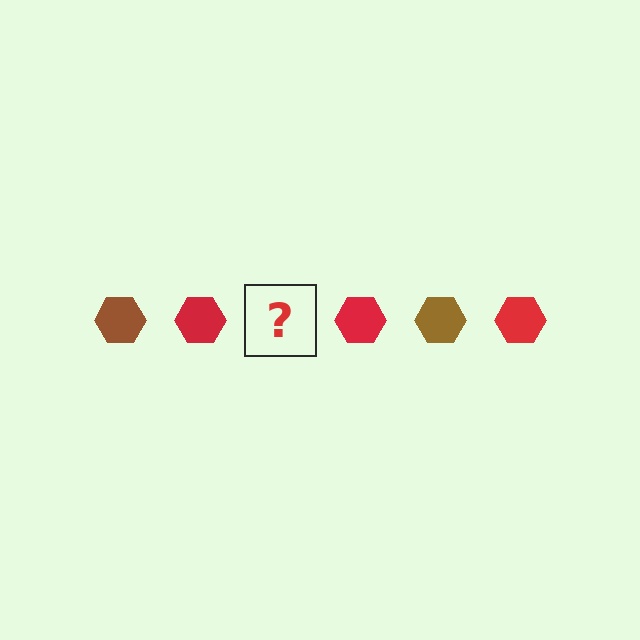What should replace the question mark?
The question mark should be replaced with a brown hexagon.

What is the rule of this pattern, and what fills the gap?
The rule is that the pattern cycles through brown, red hexagons. The gap should be filled with a brown hexagon.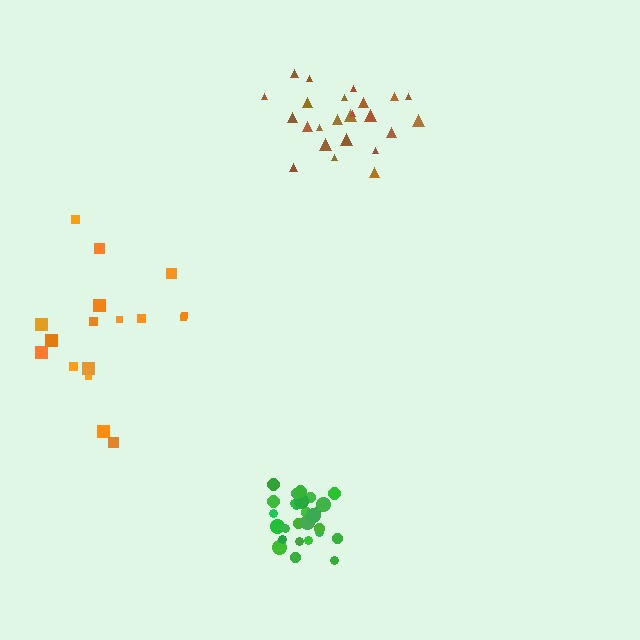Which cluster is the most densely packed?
Green.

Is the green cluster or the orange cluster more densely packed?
Green.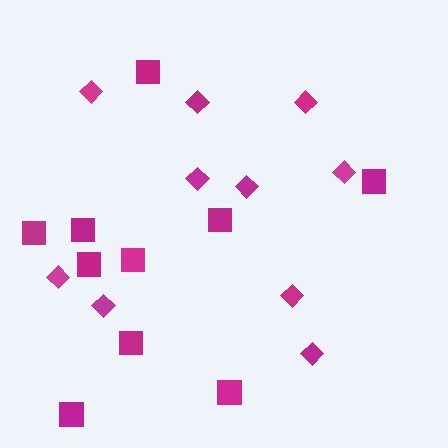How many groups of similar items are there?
There are 2 groups: one group of diamonds (10) and one group of squares (10).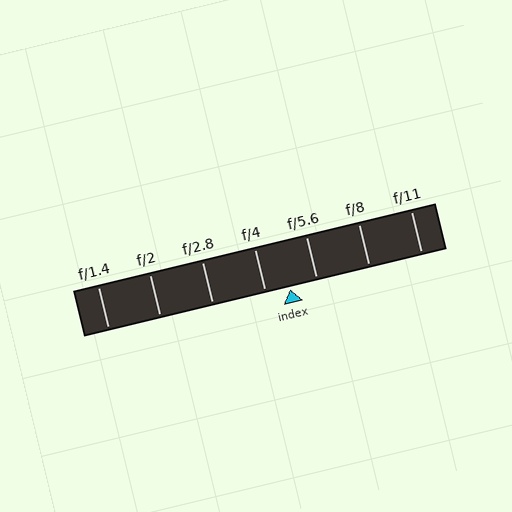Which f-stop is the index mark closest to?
The index mark is closest to f/4.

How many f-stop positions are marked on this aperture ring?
There are 7 f-stop positions marked.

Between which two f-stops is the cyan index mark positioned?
The index mark is between f/4 and f/5.6.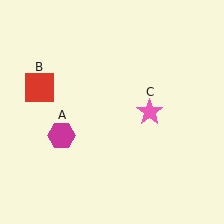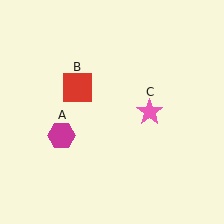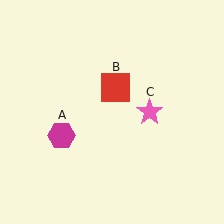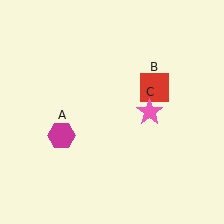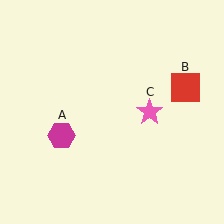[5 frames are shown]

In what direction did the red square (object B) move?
The red square (object B) moved right.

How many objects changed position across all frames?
1 object changed position: red square (object B).